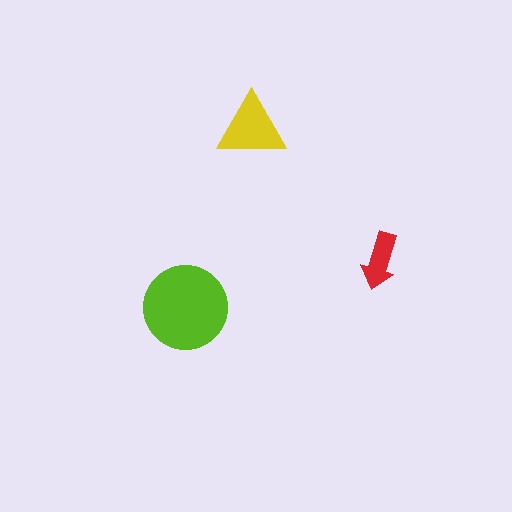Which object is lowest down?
The lime circle is bottommost.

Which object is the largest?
The lime circle.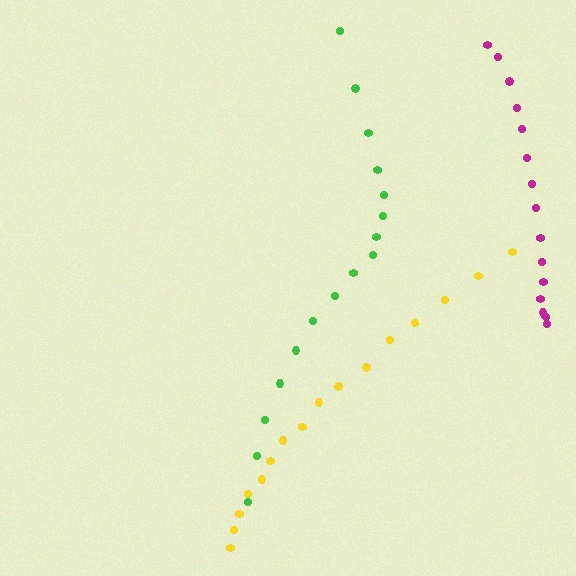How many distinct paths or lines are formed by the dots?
There are 3 distinct paths.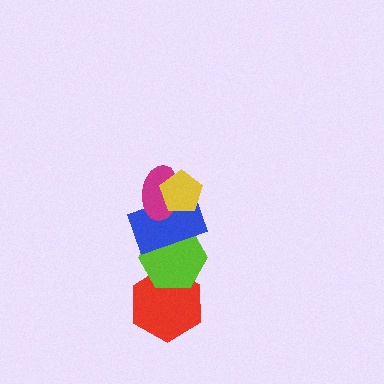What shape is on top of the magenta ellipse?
The yellow pentagon is on top of the magenta ellipse.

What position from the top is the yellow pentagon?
The yellow pentagon is 1st from the top.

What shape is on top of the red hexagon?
The lime hexagon is on top of the red hexagon.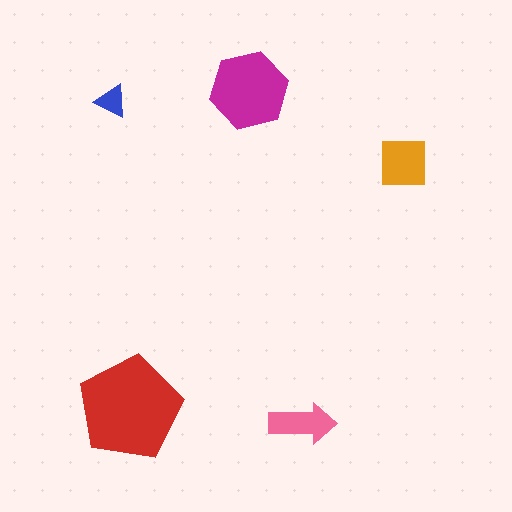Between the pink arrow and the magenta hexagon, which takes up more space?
The magenta hexagon.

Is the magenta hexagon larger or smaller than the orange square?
Larger.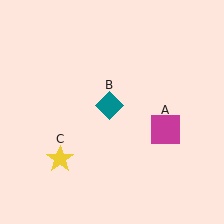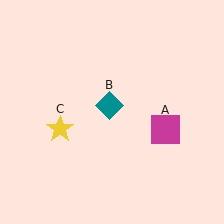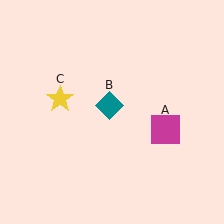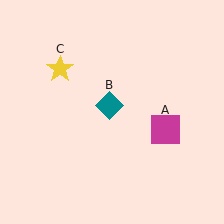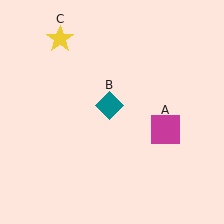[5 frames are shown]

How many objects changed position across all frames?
1 object changed position: yellow star (object C).